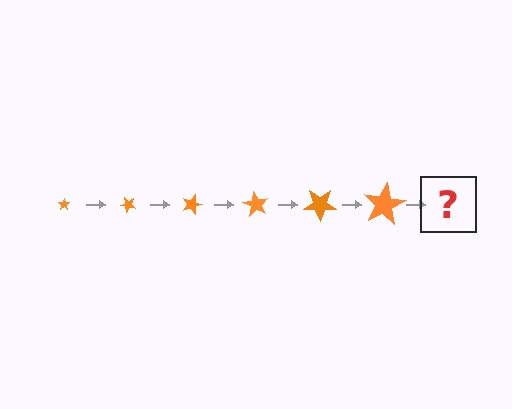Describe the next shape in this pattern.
It should be a star, larger than the previous one and rotated 270 degrees from the start.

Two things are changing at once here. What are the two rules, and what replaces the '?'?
The two rules are that the star grows larger each step and it rotates 45 degrees each step. The '?' should be a star, larger than the previous one and rotated 270 degrees from the start.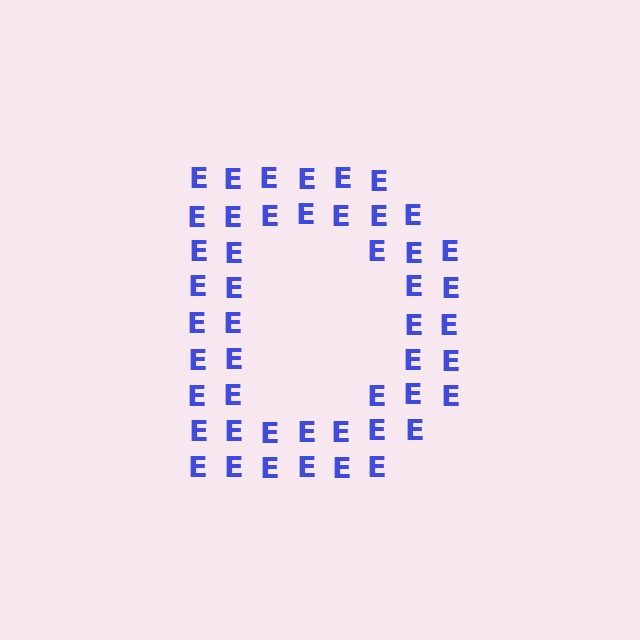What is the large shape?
The large shape is the letter D.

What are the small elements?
The small elements are letter E's.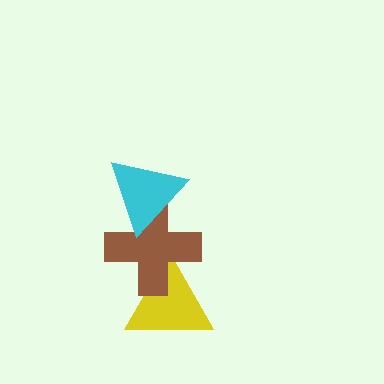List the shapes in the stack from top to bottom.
From top to bottom: the cyan triangle, the brown cross, the yellow triangle.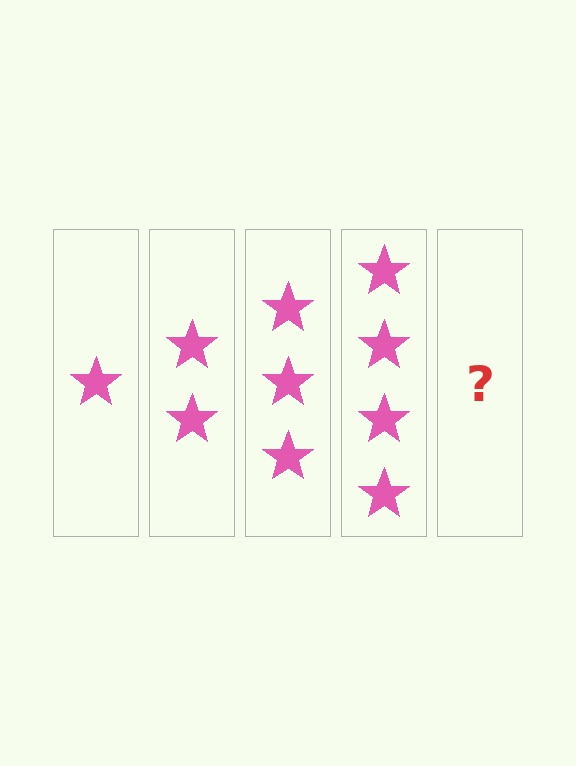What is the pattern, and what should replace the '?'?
The pattern is that each step adds one more star. The '?' should be 5 stars.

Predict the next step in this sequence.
The next step is 5 stars.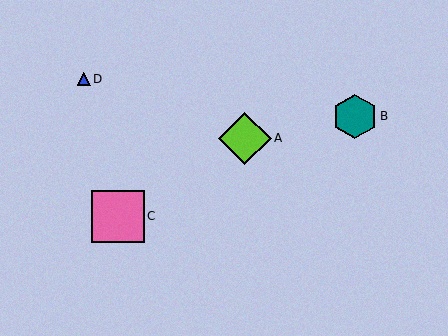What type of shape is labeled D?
Shape D is a blue triangle.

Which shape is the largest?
The pink square (labeled C) is the largest.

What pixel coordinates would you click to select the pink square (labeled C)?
Click at (118, 216) to select the pink square C.